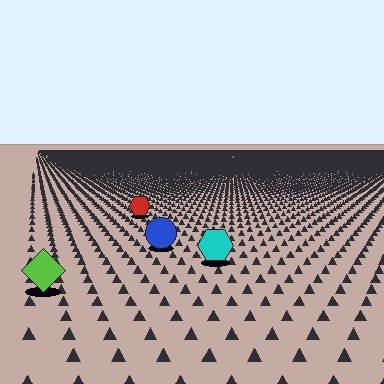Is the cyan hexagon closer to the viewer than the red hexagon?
Yes. The cyan hexagon is closer — you can tell from the texture gradient: the ground texture is coarser near it.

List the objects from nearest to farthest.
From nearest to farthest: the lime diamond, the cyan hexagon, the blue circle, the red hexagon.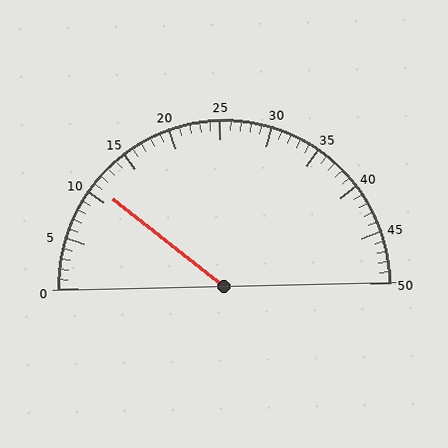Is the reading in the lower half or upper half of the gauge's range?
The reading is in the lower half of the range (0 to 50).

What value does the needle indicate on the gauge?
The needle indicates approximately 11.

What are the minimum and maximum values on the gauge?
The gauge ranges from 0 to 50.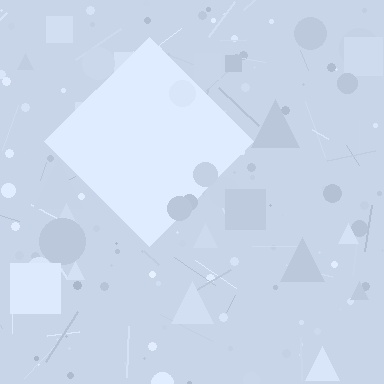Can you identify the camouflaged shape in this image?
The camouflaged shape is a diamond.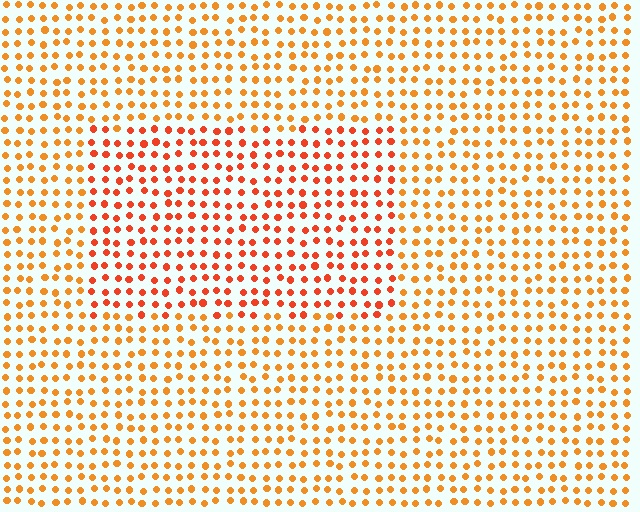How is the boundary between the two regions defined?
The boundary is defined purely by a slight shift in hue (about 23 degrees). Spacing, size, and orientation are identical on both sides.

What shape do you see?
I see a rectangle.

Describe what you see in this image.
The image is filled with small orange elements in a uniform arrangement. A rectangle-shaped region is visible where the elements are tinted to a slightly different hue, forming a subtle color boundary.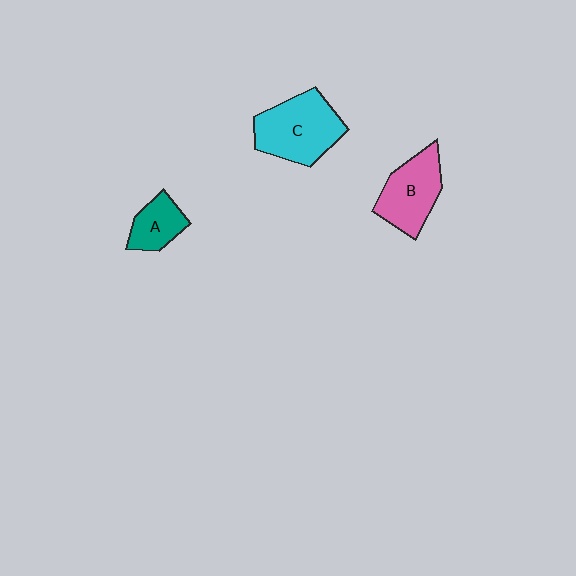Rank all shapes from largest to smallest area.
From largest to smallest: C (cyan), B (pink), A (teal).